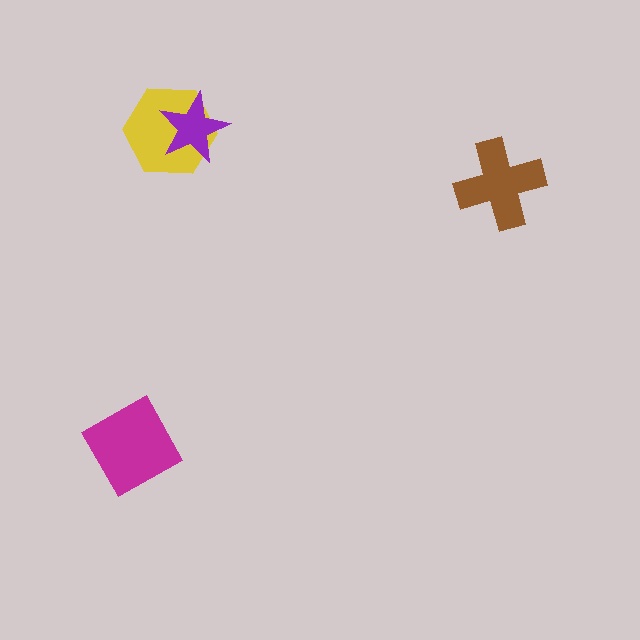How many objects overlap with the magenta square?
0 objects overlap with the magenta square.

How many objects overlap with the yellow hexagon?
1 object overlaps with the yellow hexagon.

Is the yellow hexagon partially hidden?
Yes, it is partially covered by another shape.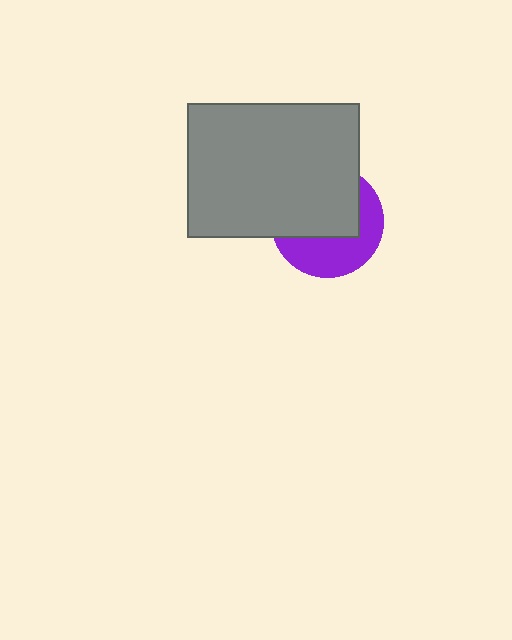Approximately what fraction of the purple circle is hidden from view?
Roughly 56% of the purple circle is hidden behind the gray rectangle.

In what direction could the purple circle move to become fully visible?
The purple circle could move down. That would shift it out from behind the gray rectangle entirely.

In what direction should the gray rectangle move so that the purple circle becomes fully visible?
The gray rectangle should move up. That is the shortest direction to clear the overlap and leave the purple circle fully visible.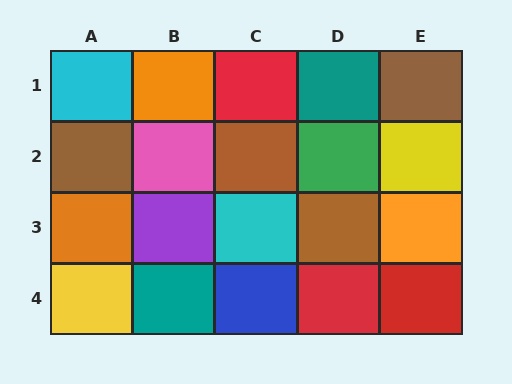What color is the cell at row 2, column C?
Brown.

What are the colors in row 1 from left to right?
Cyan, orange, red, teal, brown.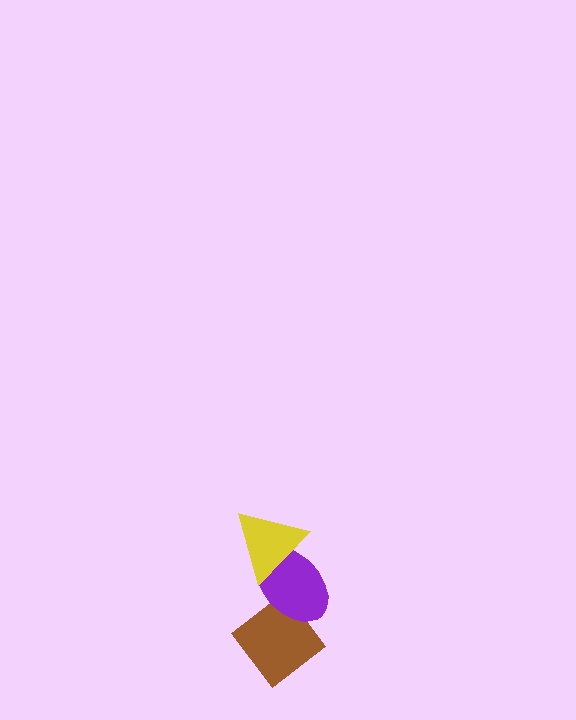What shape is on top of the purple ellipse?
The yellow triangle is on top of the purple ellipse.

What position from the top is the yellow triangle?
The yellow triangle is 1st from the top.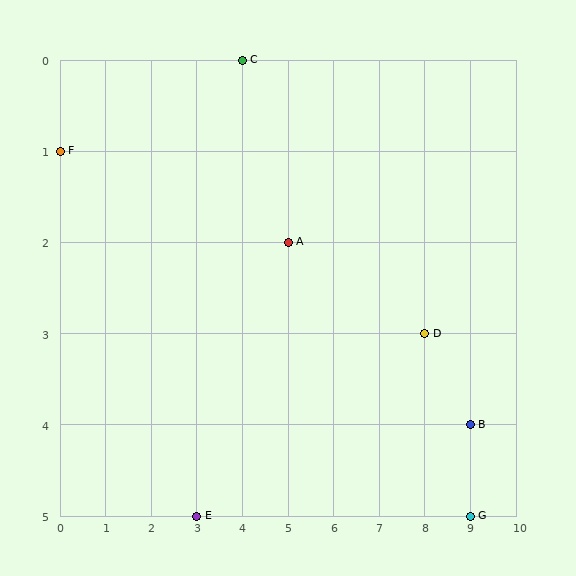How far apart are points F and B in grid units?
Points F and B are 9 columns and 3 rows apart (about 9.5 grid units diagonally).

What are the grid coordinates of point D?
Point D is at grid coordinates (8, 3).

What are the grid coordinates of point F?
Point F is at grid coordinates (0, 1).